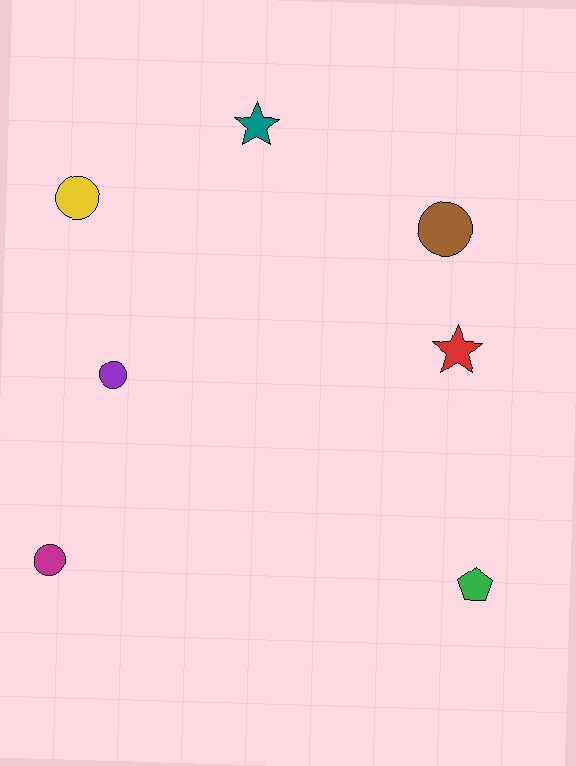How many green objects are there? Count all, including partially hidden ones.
There is 1 green object.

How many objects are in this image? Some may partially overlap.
There are 7 objects.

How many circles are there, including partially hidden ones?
There are 4 circles.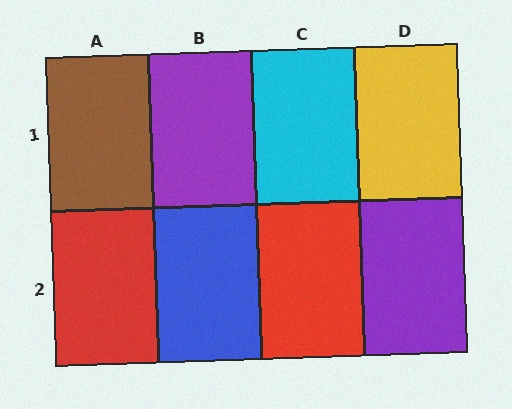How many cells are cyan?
1 cell is cyan.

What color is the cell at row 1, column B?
Purple.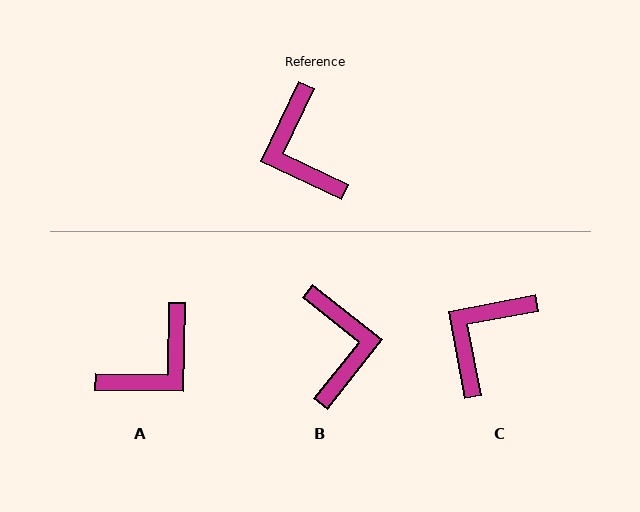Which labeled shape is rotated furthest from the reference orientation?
B, about 167 degrees away.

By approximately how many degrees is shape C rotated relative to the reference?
Approximately 54 degrees clockwise.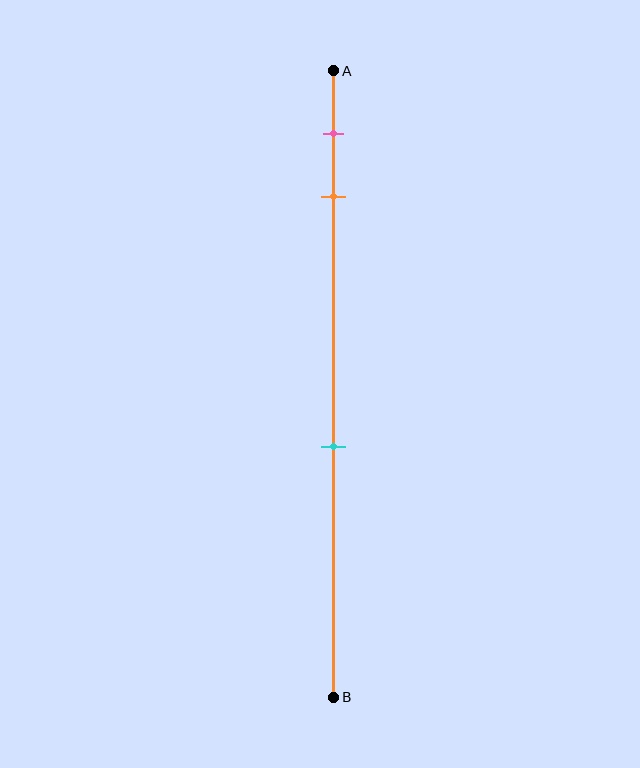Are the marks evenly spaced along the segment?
No, the marks are not evenly spaced.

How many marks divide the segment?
There are 3 marks dividing the segment.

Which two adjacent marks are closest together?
The pink and orange marks are the closest adjacent pair.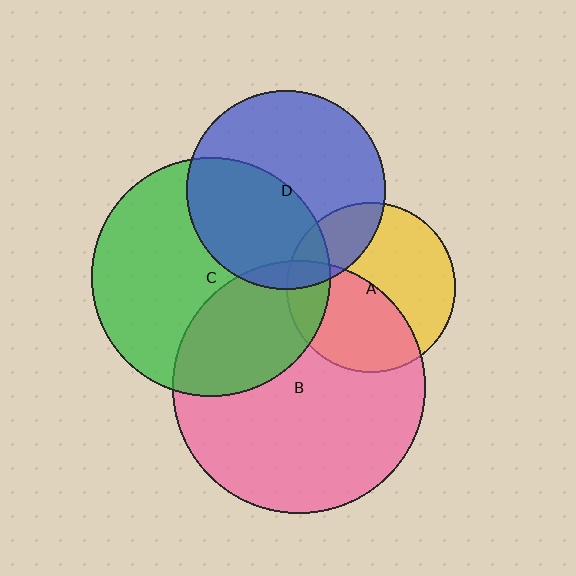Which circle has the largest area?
Circle B (pink).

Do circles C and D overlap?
Yes.